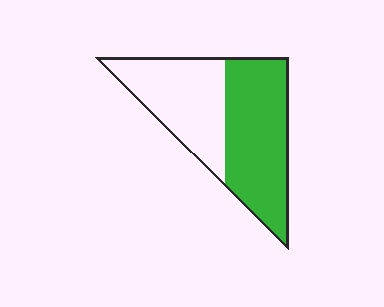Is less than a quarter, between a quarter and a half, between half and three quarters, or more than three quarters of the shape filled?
Between half and three quarters.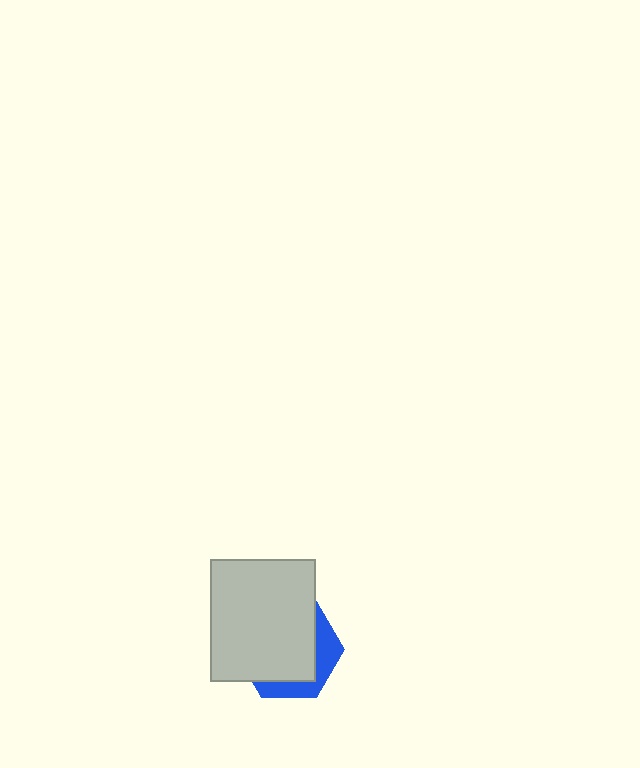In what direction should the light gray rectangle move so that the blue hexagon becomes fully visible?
The light gray rectangle should move toward the upper-left. That is the shortest direction to clear the overlap and leave the blue hexagon fully visible.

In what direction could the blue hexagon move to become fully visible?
The blue hexagon could move toward the lower-right. That would shift it out from behind the light gray rectangle entirely.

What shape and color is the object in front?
The object in front is a light gray rectangle.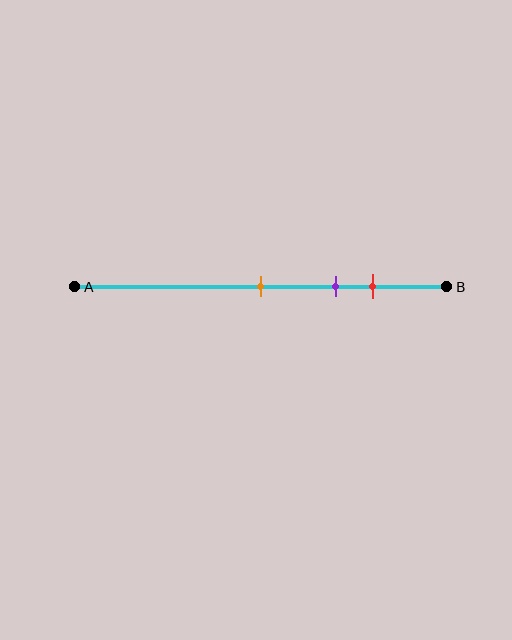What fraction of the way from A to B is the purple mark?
The purple mark is approximately 70% (0.7) of the way from A to B.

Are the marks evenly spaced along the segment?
Yes, the marks are approximately evenly spaced.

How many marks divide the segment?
There are 3 marks dividing the segment.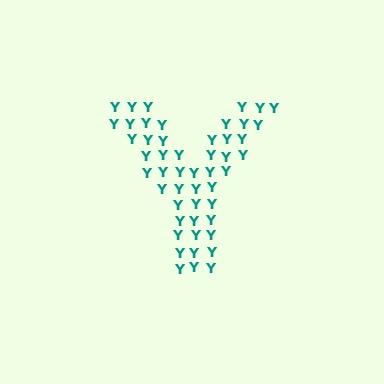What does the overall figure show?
The overall figure shows the letter Y.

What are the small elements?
The small elements are letter Y's.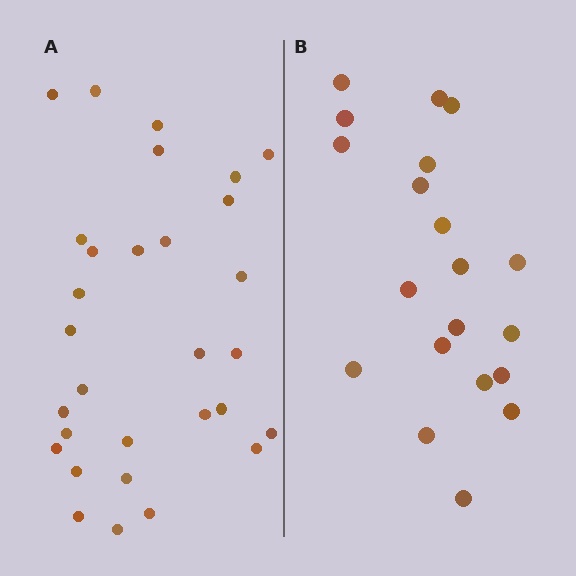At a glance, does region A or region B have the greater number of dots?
Region A (the left region) has more dots.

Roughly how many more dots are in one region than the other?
Region A has roughly 10 or so more dots than region B.